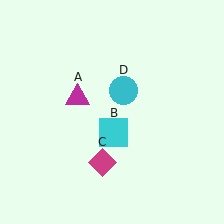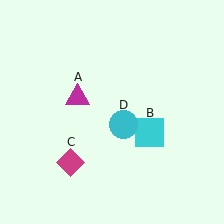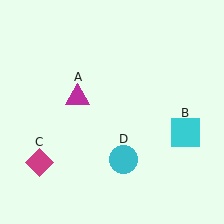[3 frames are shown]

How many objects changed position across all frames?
3 objects changed position: cyan square (object B), magenta diamond (object C), cyan circle (object D).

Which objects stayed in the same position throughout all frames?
Magenta triangle (object A) remained stationary.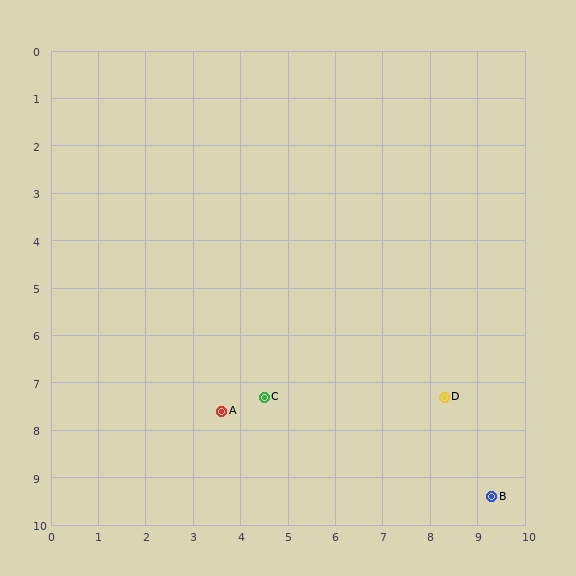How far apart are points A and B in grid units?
Points A and B are about 6.0 grid units apart.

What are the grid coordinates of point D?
Point D is at approximately (8.3, 7.3).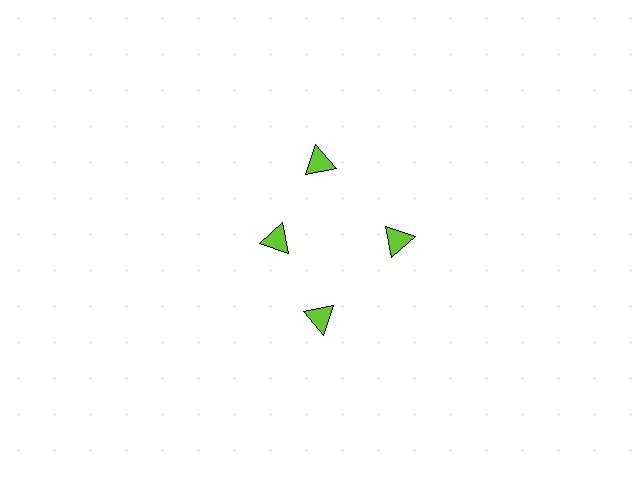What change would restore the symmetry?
The symmetry would be restored by moving it outward, back onto the ring so that all 4 triangles sit at equal angles and equal distance from the center.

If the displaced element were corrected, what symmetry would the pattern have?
It would have 4-fold rotational symmetry — the pattern would map onto itself every 90 degrees.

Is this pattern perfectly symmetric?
No. The 4 lime triangles are arranged in a ring, but one element near the 9 o'clock position is pulled inward toward the center, breaking the 4-fold rotational symmetry.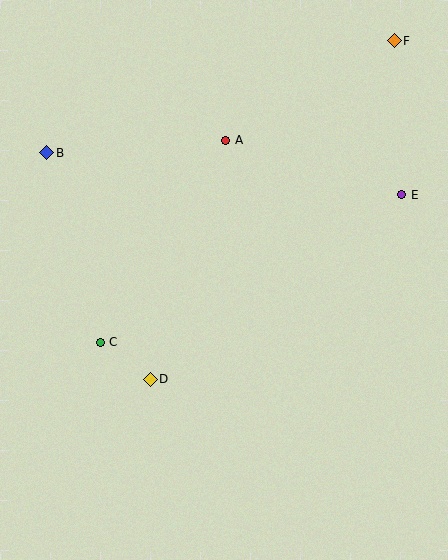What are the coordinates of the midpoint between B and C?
The midpoint between B and C is at (74, 247).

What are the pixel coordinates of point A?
Point A is at (226, 140).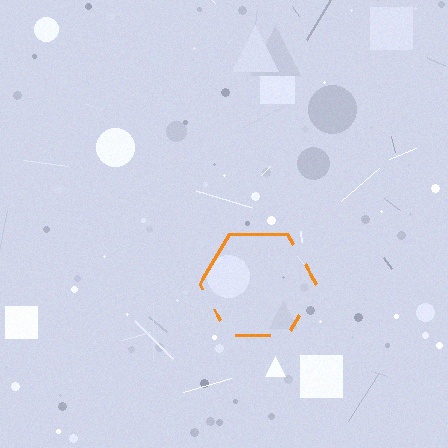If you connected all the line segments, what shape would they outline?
They would outline a hexagon.